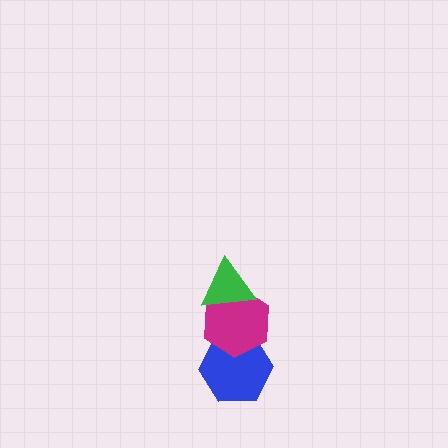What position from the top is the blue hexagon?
The blue hexagon is 3rd from the top.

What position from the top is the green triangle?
The green triangle is 1st from the top.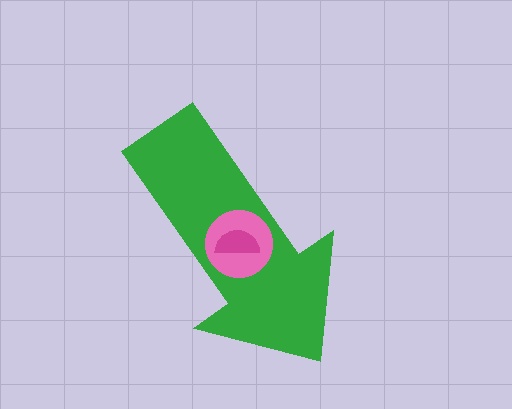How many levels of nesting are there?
3.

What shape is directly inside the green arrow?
The pink circle.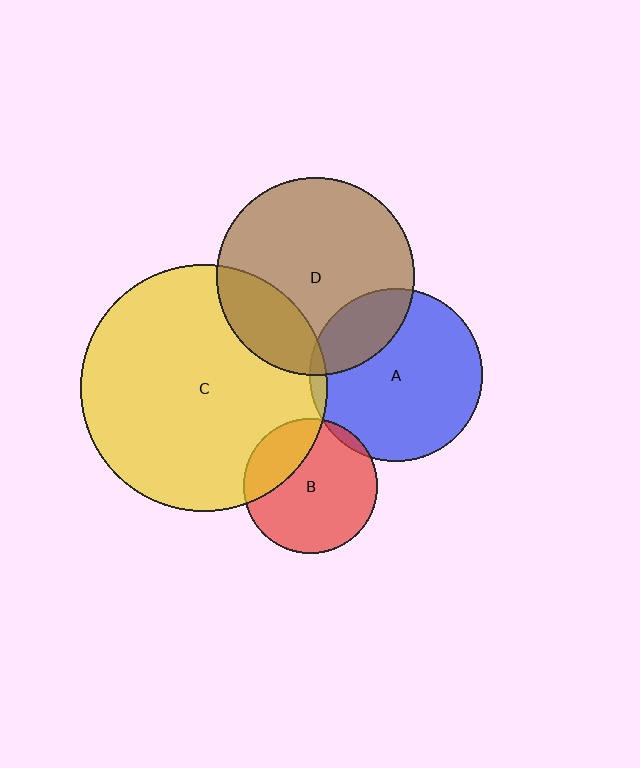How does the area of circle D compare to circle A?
Approximately 1.3 times.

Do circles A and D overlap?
Yes.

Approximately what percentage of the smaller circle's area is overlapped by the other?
Approximately 25%.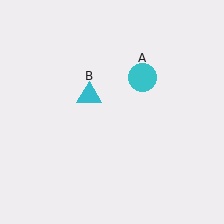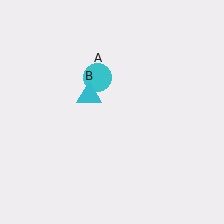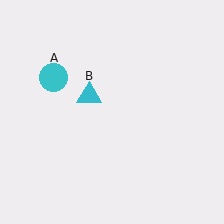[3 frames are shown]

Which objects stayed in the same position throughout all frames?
Cyan triangle (object B) remained stationary.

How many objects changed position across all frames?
1 object changed position: cyan circle (object A).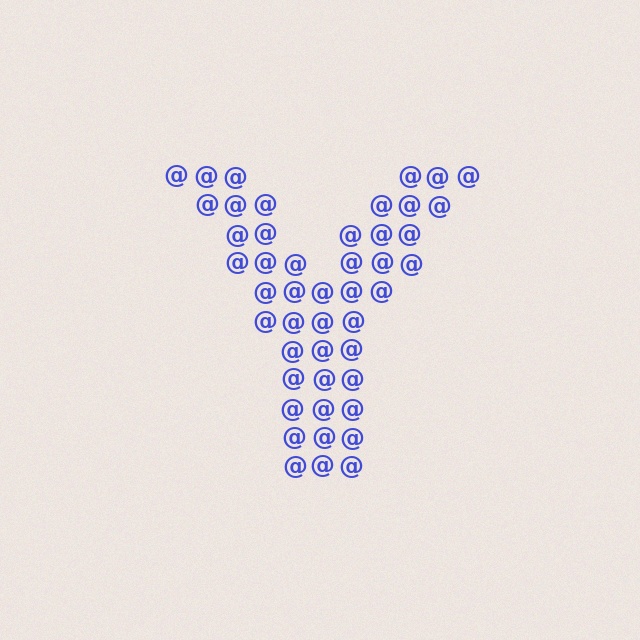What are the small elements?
The small elements are at signs.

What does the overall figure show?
The overall figure shows the letter Y.